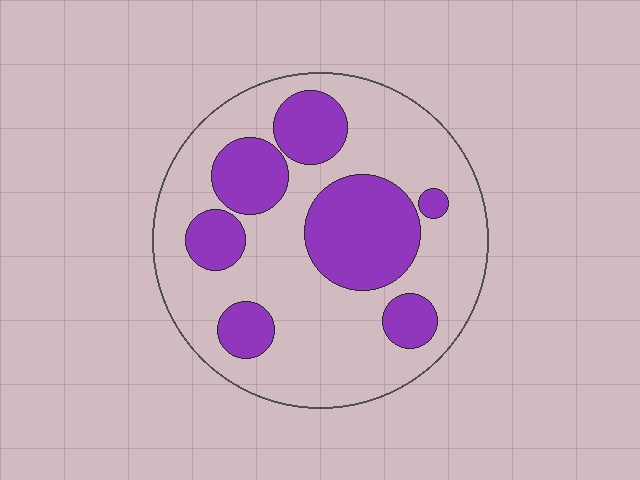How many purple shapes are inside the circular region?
7.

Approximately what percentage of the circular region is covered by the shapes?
Approximately 30%.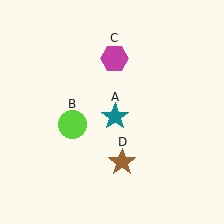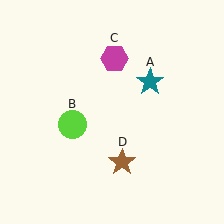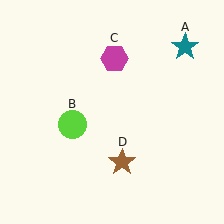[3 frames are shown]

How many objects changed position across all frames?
1 object changed position: teal star (object A).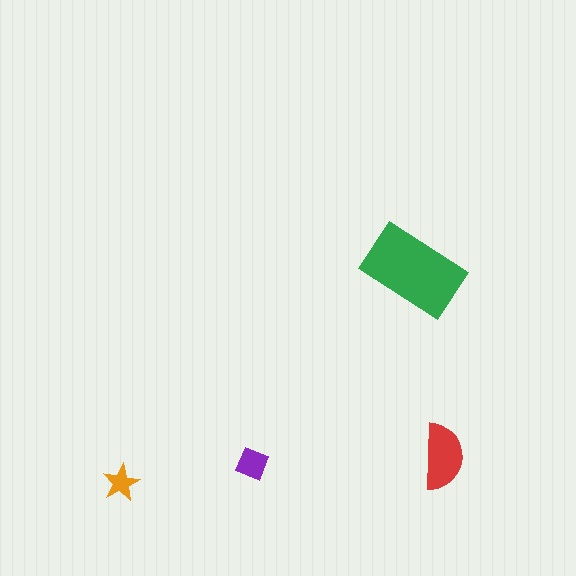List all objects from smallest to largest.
The orange star, the purple diamond, the red semicircle, the green rectangle.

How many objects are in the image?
There are 4 objects in the image.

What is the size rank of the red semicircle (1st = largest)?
2nd.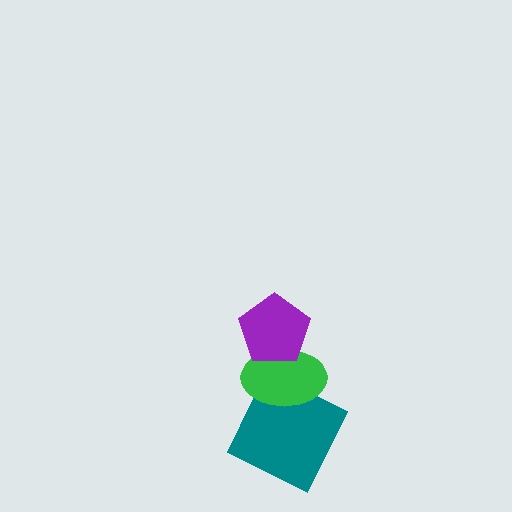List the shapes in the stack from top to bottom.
From top to bottom: the purple pentagon, the green ellipse, the teal square.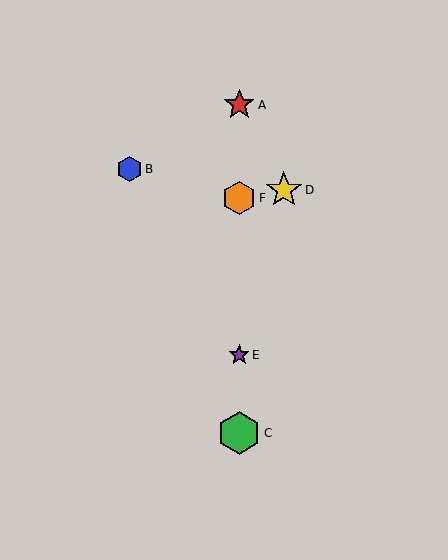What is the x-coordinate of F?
Object F is at x≈239.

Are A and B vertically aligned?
No, A is at x≈239 and B is at x≈130.